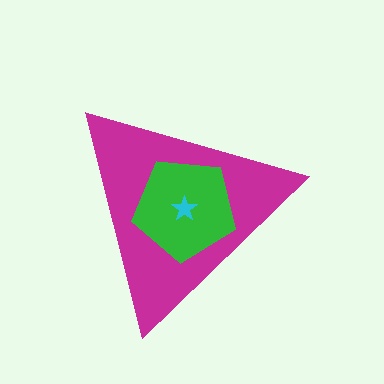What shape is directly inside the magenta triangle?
The green pentagon.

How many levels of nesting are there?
3.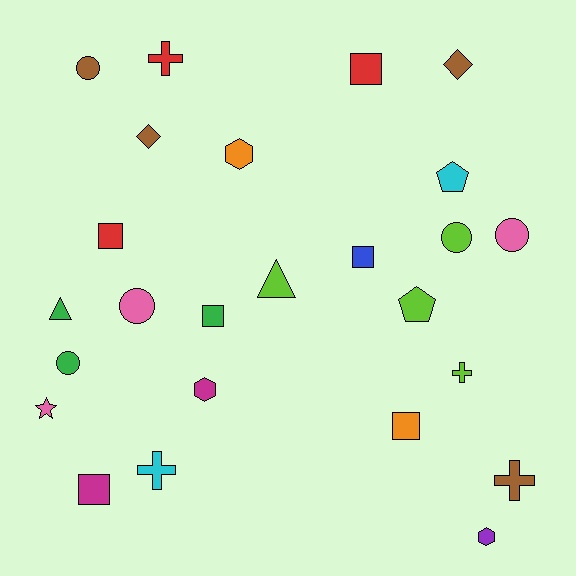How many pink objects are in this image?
There are 3 pink objects.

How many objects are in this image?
There are 25 objects.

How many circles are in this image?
There are 5 circles.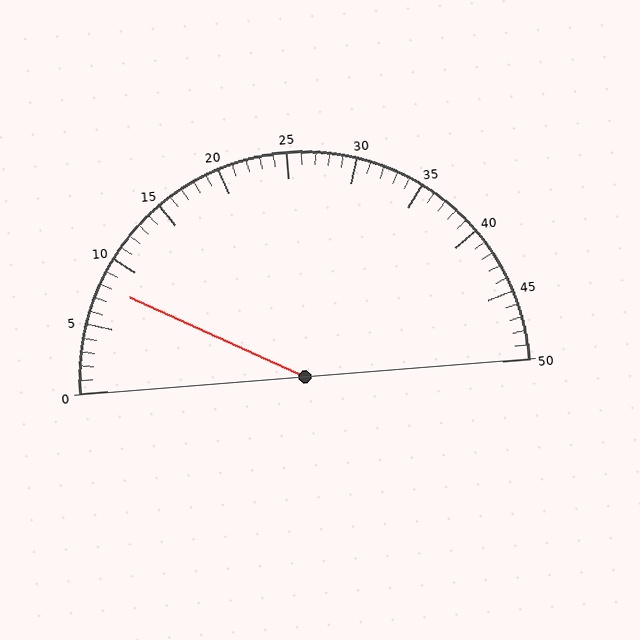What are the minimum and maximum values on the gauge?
The gauge ranges from 0 to 50.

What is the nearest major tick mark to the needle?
The nearest major tick mark is 10.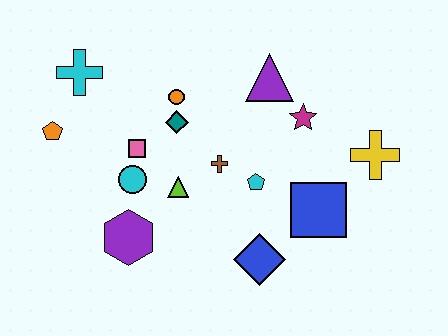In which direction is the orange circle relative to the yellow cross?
The orange circle is to the left of the yellow cross.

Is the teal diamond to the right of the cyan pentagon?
No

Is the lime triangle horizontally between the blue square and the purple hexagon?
Yes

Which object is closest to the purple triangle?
The magenta star is closest to the purple triangle.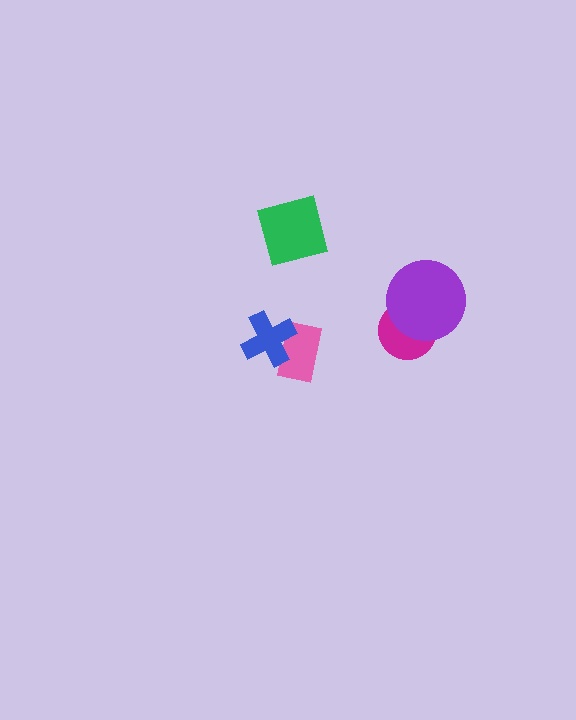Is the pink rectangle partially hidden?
Yes, it is partially covered by another shape.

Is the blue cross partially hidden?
No, no other shape covers it.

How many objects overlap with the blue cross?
1 object overlaps with the blue cross.